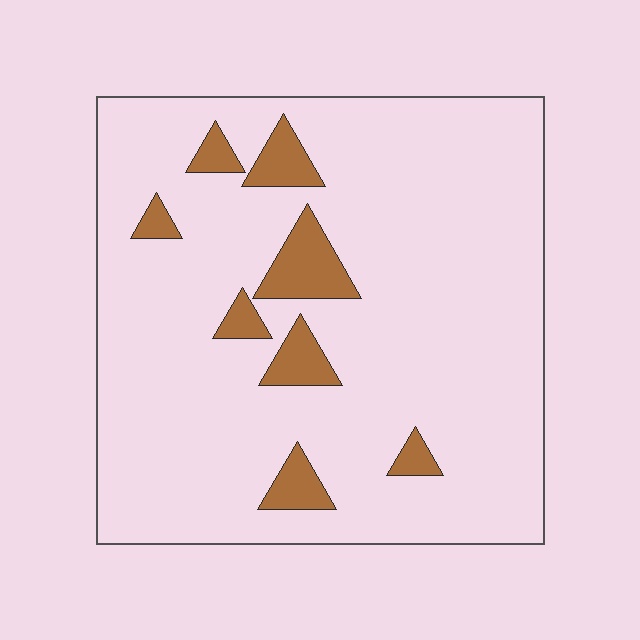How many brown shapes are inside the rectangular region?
8.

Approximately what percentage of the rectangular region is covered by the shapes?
Approximately 10%.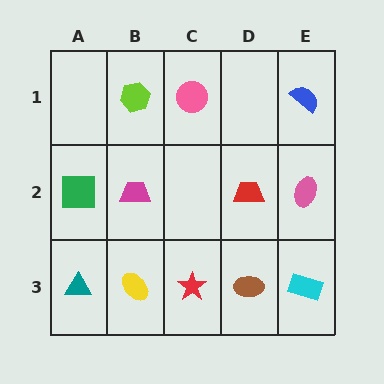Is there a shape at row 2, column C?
No, that cell is empty.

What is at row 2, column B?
A magenta trapezoid.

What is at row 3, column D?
A brown ellipse.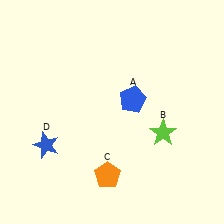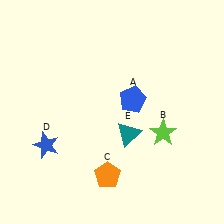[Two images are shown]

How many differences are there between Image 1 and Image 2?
There is 1 difference between the two images.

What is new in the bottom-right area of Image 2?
A teal triangle (E) was added in the bottom-right area of Image 2.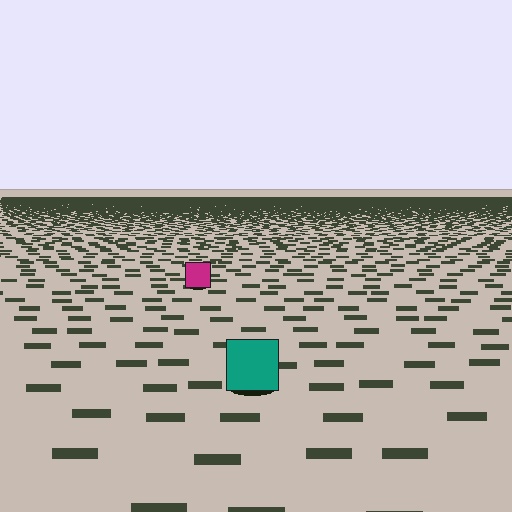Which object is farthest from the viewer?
The magenta square is farthest from the viewer. It appears smaller and the ground texture around it is denser.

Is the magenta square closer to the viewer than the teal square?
No. The teal square is closer — you can tell from the texture gradient: the ground texture is coarser near it.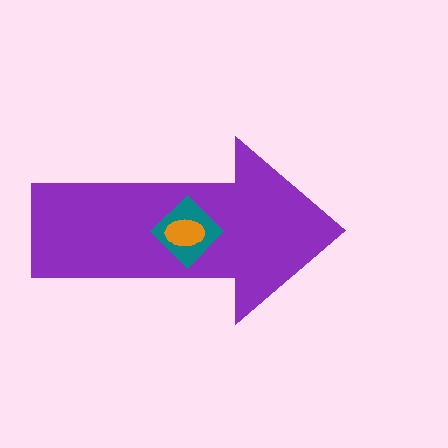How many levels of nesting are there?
3.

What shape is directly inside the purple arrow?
The teal diamond.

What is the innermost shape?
The orange ellipse.